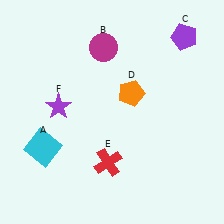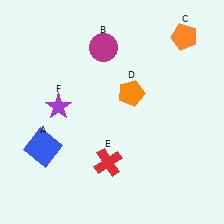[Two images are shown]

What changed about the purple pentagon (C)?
In Image 1, C is purple. In Image 2, it changed to orange.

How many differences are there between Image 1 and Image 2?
There are 2 differences between the two images.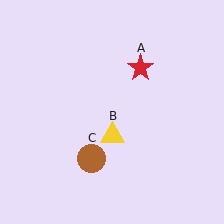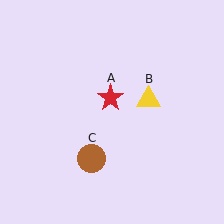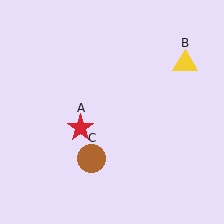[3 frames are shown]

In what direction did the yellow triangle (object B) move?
The yellow triangle (object B) moved up and to the right.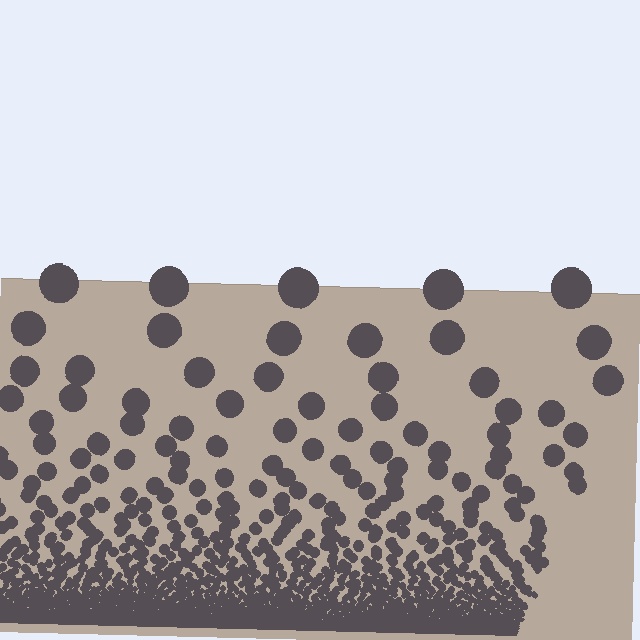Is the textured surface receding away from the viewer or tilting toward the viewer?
The surface appears to tilt toward the viewer. Texture elements get larger and sparser toward the top.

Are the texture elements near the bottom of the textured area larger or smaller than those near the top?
Smaller. The gradient is inverted — elements near the bottom are smaller and denser.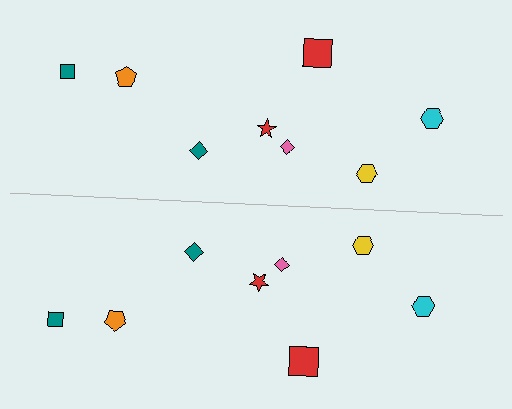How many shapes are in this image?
There are 16 shapes in this image.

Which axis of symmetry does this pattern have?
The pattern has a horizontal axis of symmetry running through the center of the image.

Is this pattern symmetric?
Yes, this pattern has bilateral (reflection) symmetry.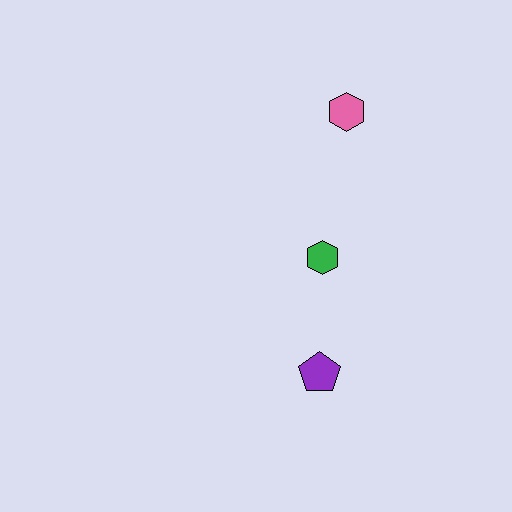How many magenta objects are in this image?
There are no magenta objects.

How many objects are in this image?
There are 3 objects.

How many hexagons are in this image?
There are 2 hexagons.